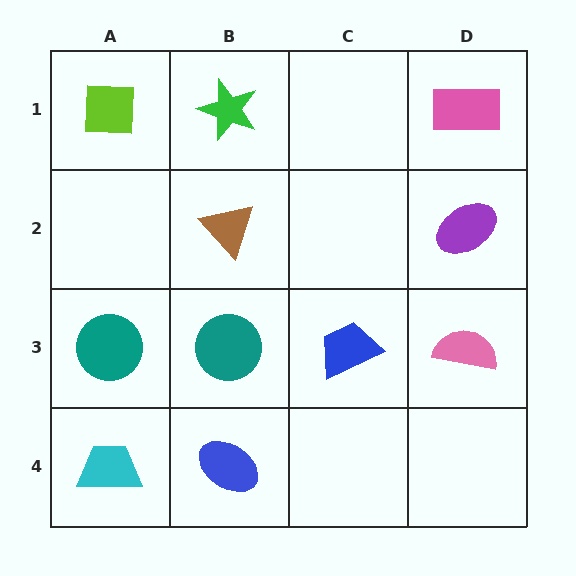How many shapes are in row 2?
2 shapes.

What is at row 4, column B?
A blue ellipse.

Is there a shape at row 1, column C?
No, that cell is empty.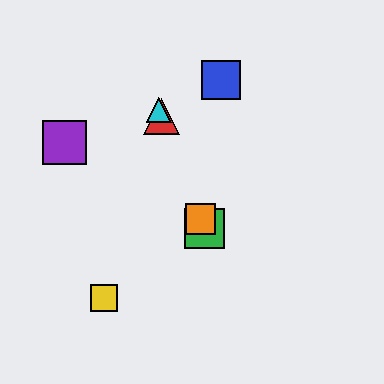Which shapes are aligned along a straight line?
The red triangle, the green square, the orange square, the cyan triangle are aligned along a straight line.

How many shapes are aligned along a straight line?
4 shapes (the red triangle, the green square, the orange square, the cyan triangle) are aligned along a straight line.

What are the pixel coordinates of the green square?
The green square is at (204, 228).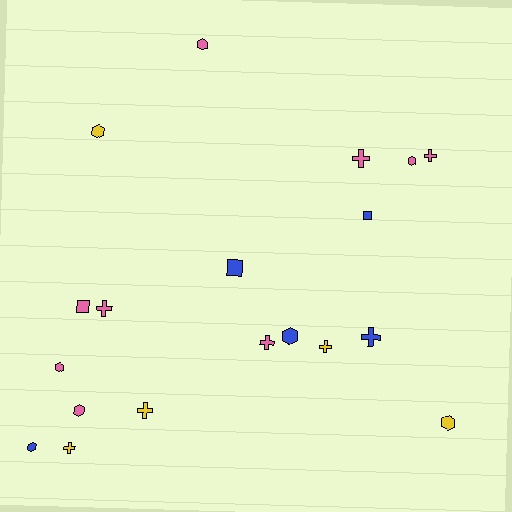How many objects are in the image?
There are 19 objects.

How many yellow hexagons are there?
There are 2 yellow hexagons.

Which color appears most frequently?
Pink, with 9 objects.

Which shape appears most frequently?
Hexagon, with 8 objects.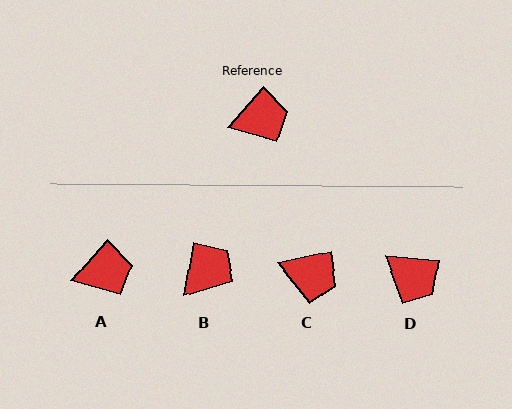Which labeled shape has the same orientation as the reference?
A.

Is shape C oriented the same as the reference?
No, it is off by about 36 degrees.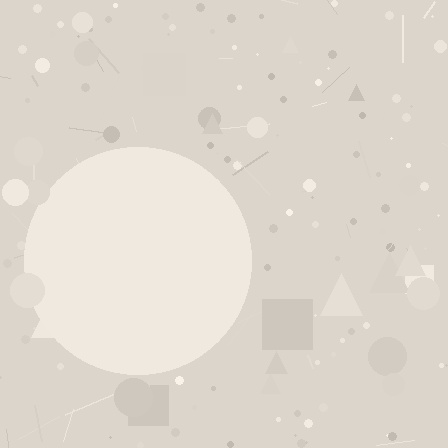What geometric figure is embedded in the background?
A circle is embedded in the background.